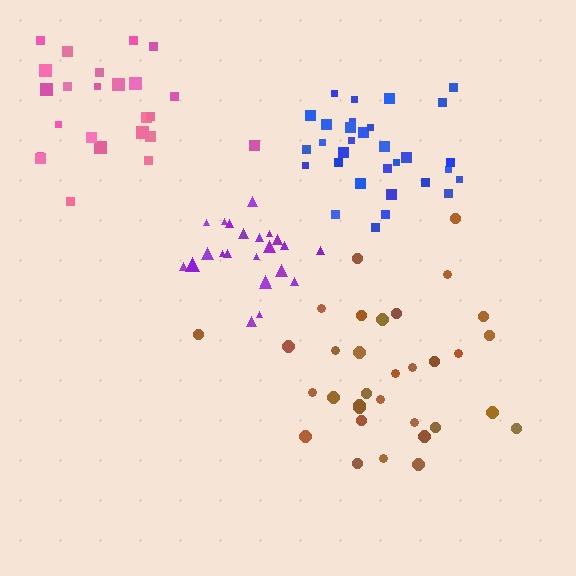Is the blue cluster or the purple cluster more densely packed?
Purple.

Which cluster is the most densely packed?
Purple.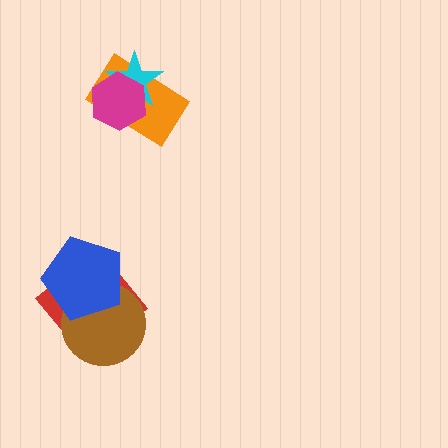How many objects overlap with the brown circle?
2 objects overlap with the brown circle.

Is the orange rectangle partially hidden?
Yes, it is partially covered by another shape.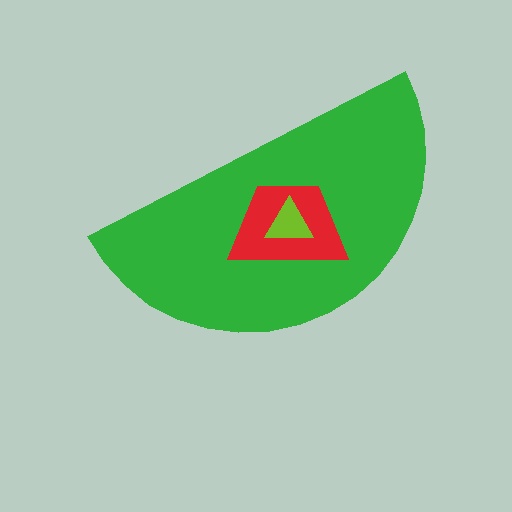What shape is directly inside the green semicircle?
The red trapezoid.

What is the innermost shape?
The lime triangle.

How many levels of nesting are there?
3.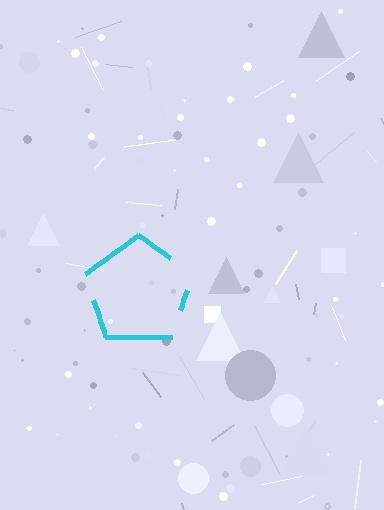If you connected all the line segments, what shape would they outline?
They would outline a pentagon.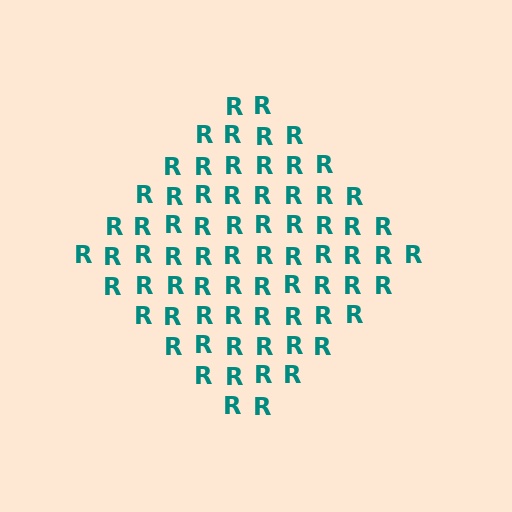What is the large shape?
The large shape is a diamond.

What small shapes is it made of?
It is made of small letter R's.